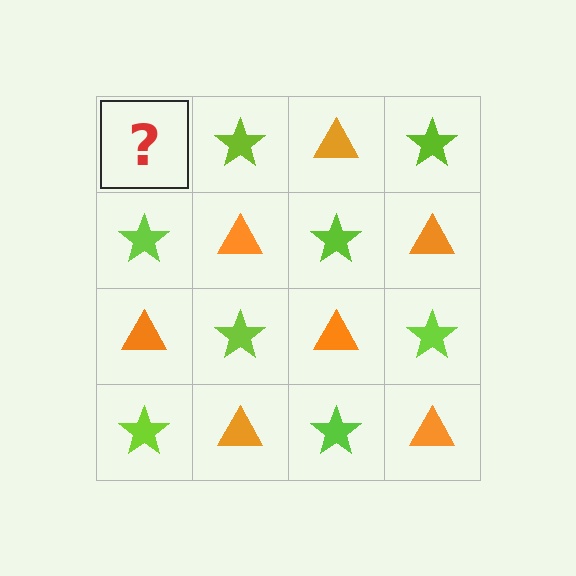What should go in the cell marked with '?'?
The missing cell should contain an orange triangle.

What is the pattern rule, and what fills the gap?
The rule is that it alternates orange triangle and lime star in a checkerboard pattern. The gap should be filled with an orange triangle.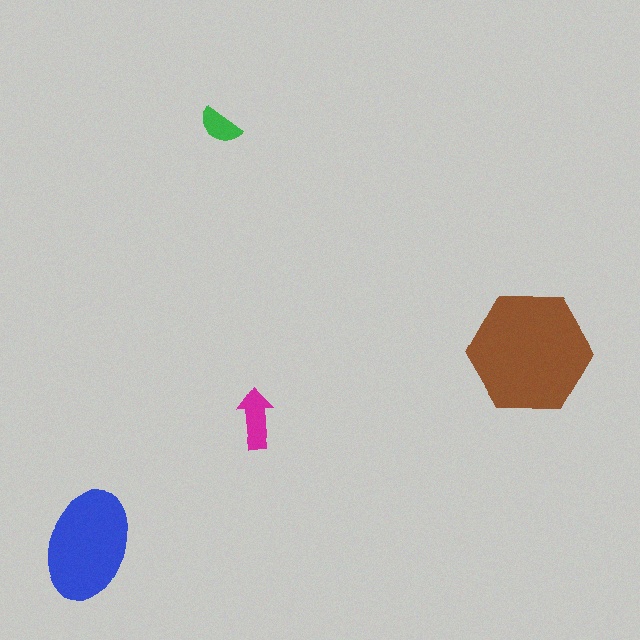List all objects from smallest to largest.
The green semicircle, the magenta arrow, the blue ellipse, the brown hexagon.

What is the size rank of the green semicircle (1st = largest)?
4th.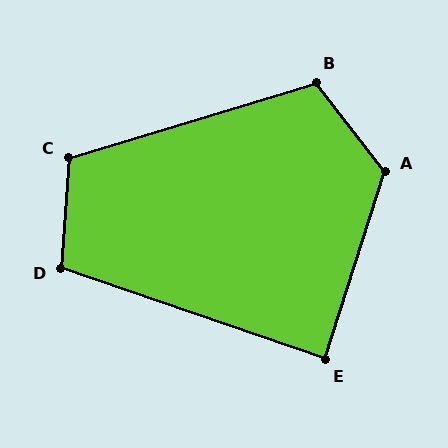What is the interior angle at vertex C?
Approximately 111 degrees (obtuse).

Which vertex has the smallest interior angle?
E, at approximately 89 degrees.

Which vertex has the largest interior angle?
A, at approximately 125 degrees.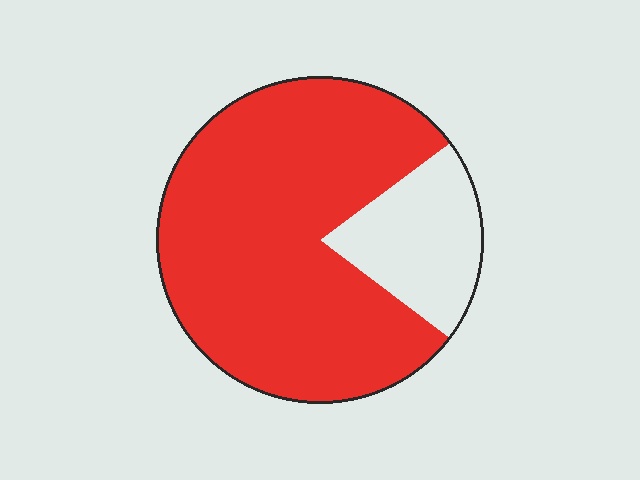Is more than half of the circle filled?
Yes.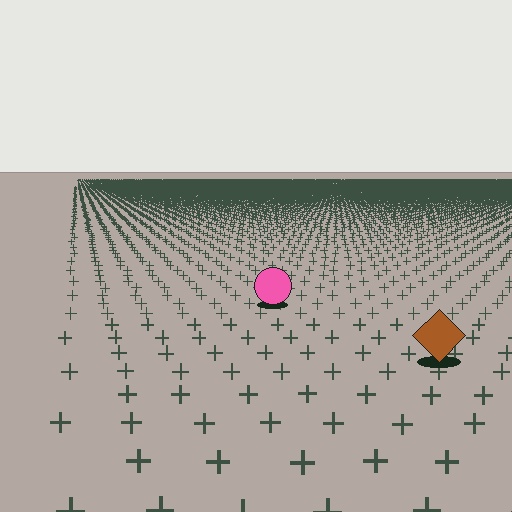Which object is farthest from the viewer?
The pink circle is farthest from the viewer. It appears smaller and the ground texture around it is denser.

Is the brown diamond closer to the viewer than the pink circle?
Yes. The brown diamond is closer — you can tell from the texture gradient: the ground texture is coarser near it.